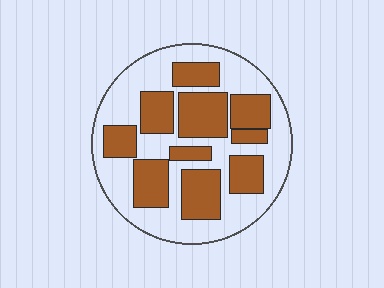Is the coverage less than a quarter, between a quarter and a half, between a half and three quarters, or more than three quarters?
Between a quarter and a half.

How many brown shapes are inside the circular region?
10.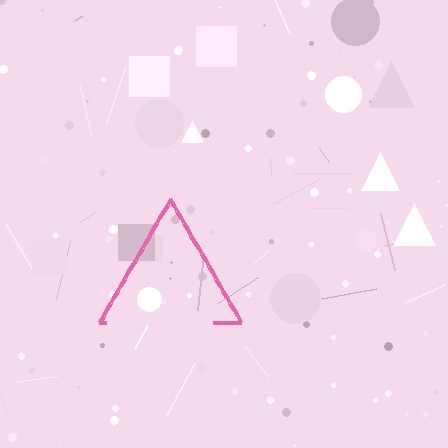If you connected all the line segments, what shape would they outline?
They would outline a triangle.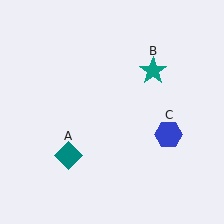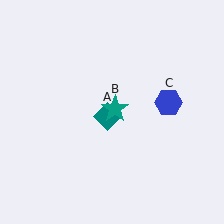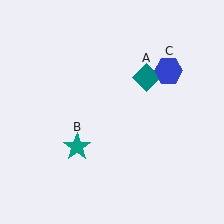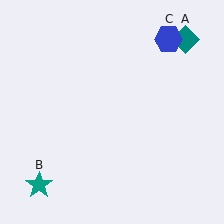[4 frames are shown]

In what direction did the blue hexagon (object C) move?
The blue hexagon (object C) moved up.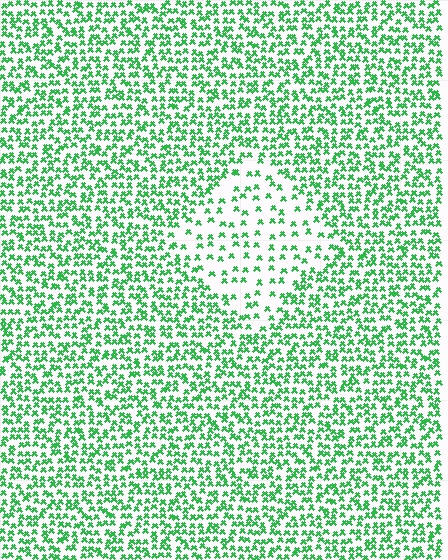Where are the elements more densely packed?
The elements are more densely packed outside the diamond boundary.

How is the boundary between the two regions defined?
The boundary is defined by a change in element density (approximately 2.3x ratio). All elements are the same color, size, and shape.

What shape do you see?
I see a diamond.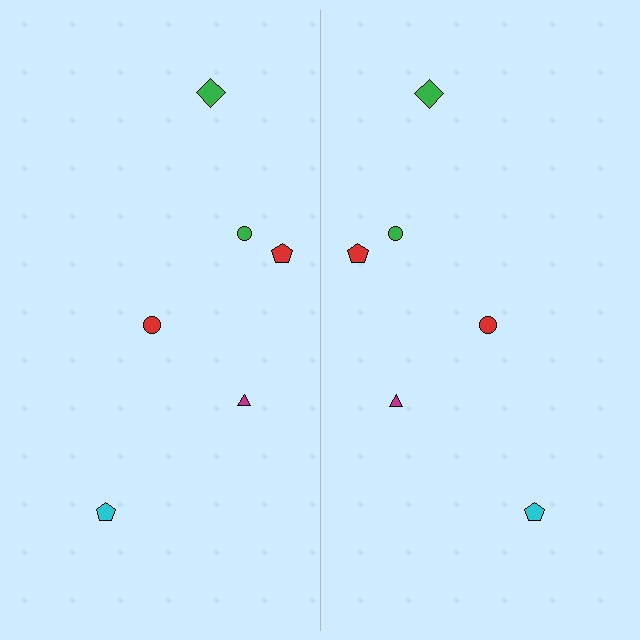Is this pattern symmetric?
Yes, this pattern has bilateral (reflection) symmetry.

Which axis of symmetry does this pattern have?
The pattern has a vertical axis of symmetry running through the center of the image.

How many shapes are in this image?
There are 12 shapes in this image.